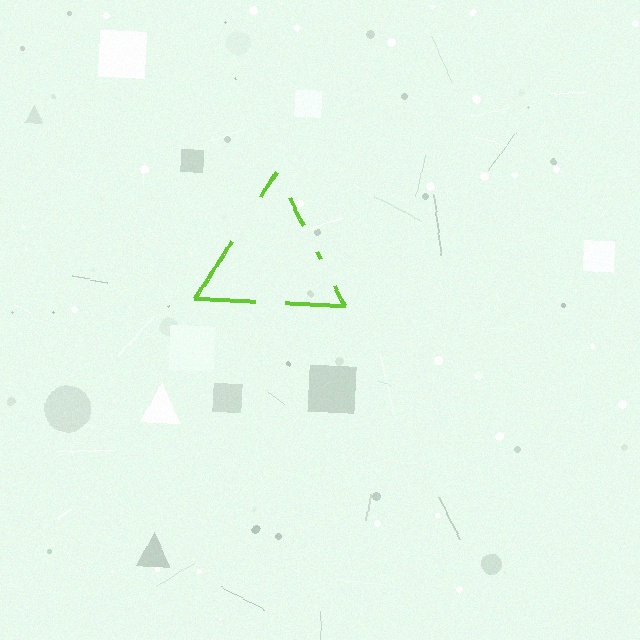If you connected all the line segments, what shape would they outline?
They would outline a triangle.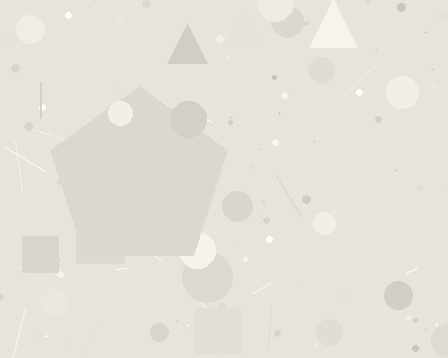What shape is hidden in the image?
A pentagon is hidden in the image.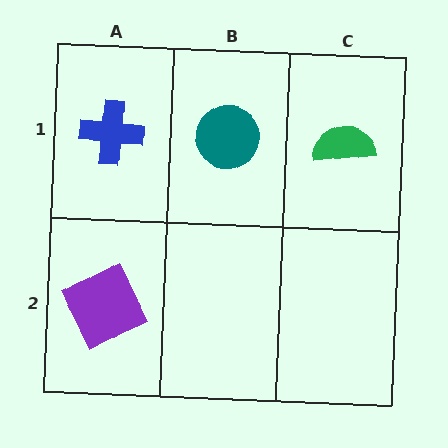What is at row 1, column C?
A green semicircle.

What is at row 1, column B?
A teal circle.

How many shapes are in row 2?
1 shape.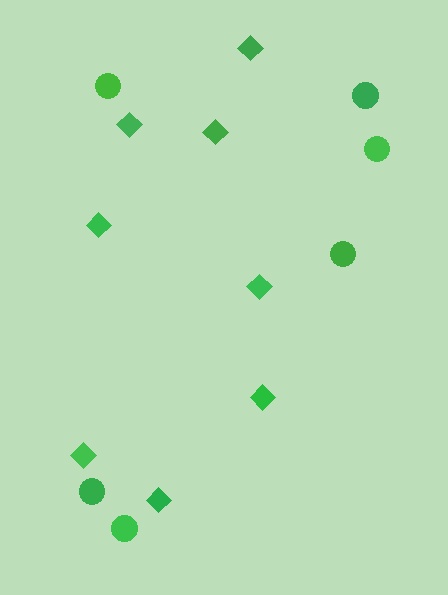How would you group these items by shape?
There are 2 groups: one group of circles (6) and one group of diamonds (8).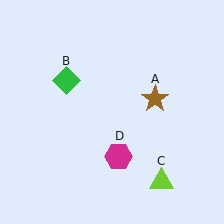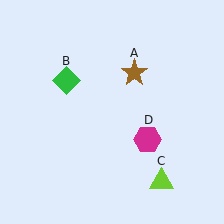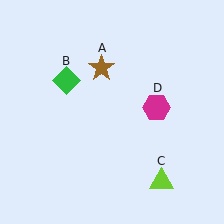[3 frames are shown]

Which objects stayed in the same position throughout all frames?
Green diamond (object B) and lime triangle (object C) remained stationary.